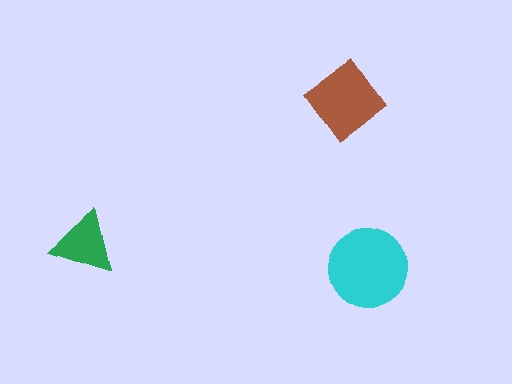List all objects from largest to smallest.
The cyan circle, the brown diamond, the green triangle.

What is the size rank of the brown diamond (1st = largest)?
2nd.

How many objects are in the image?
There are 3 objects in the image.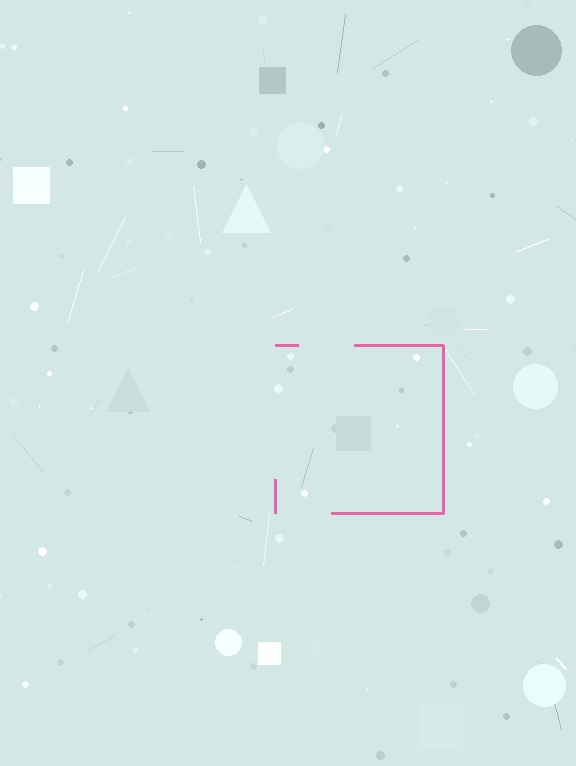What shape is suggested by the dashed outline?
The dashed outline suggests a square.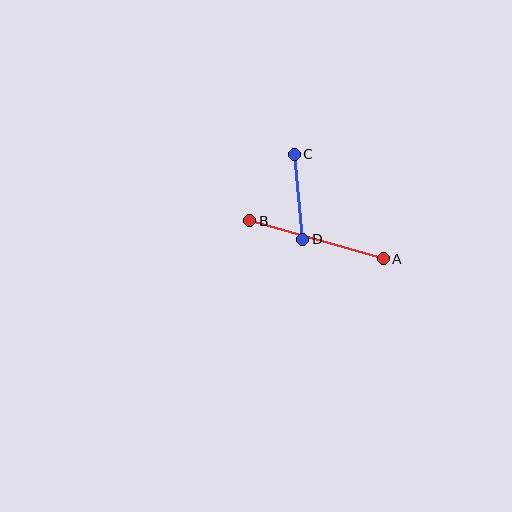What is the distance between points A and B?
The distance is approximately 139 pixels.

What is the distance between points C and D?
The distance is approximately 85 pixels.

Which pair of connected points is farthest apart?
Points A and B are farthest apart.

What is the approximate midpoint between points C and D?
The midpoint is at approximately (299, 197) pixels.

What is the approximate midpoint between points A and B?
The midpoint is at approximately (316, 240) pixels.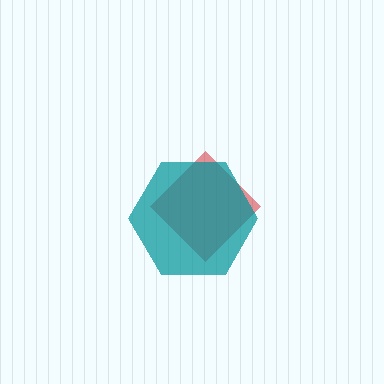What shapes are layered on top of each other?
The layered shapes are: a red diamond, a teal hexagon.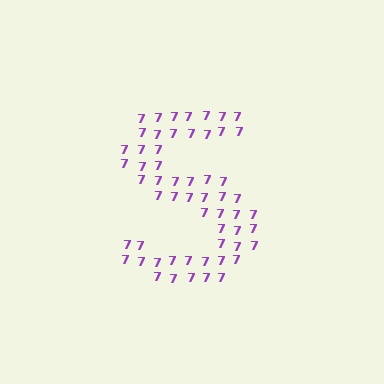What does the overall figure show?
The overall figure shows the letter S.